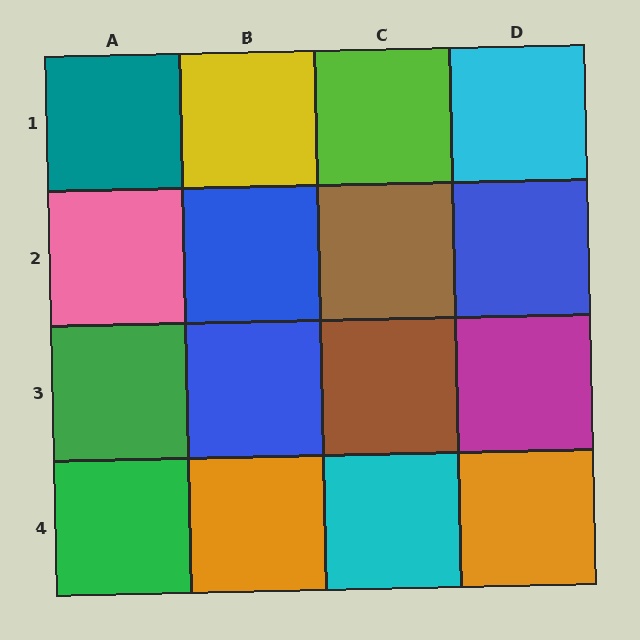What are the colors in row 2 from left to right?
Pink, blue, brown, blue.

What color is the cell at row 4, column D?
Orange.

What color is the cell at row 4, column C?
Cyan.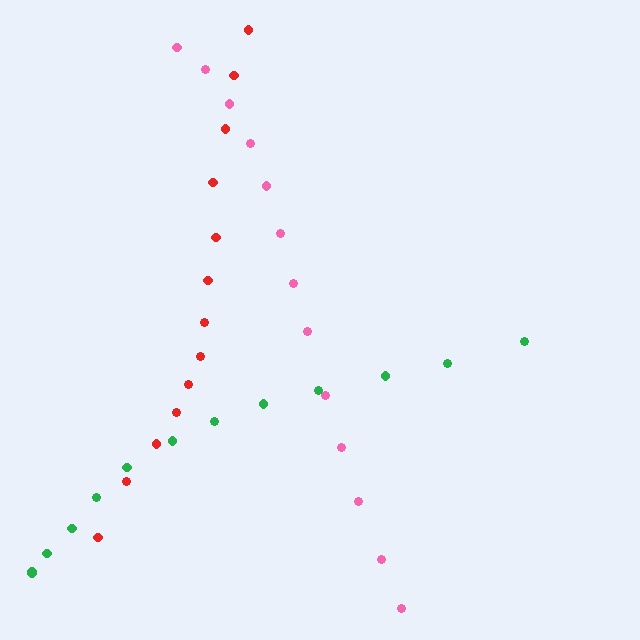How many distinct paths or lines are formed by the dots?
There are 3 distinct paths.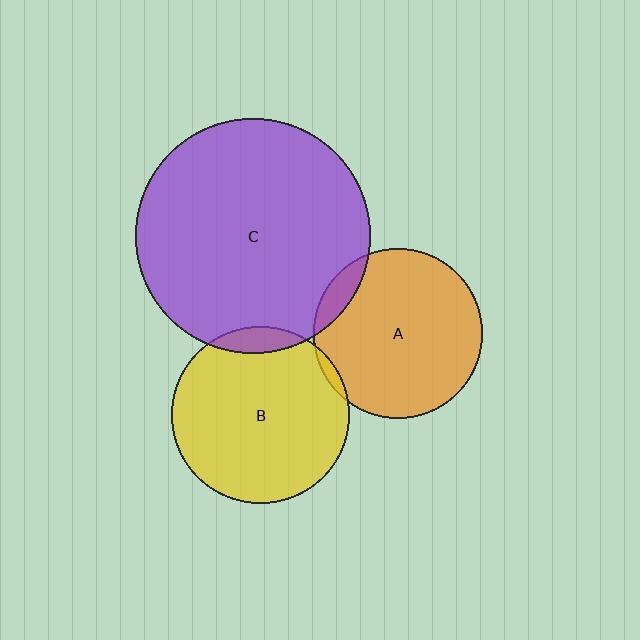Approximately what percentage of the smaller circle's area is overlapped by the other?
Approximately 10%.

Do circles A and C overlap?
Yes.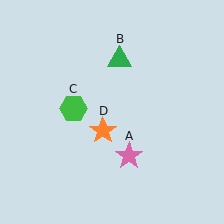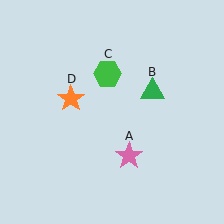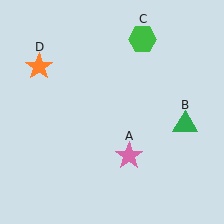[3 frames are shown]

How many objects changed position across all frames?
3 objects changed position: green triangle (object B), green hexagon (object C), orange star (object D).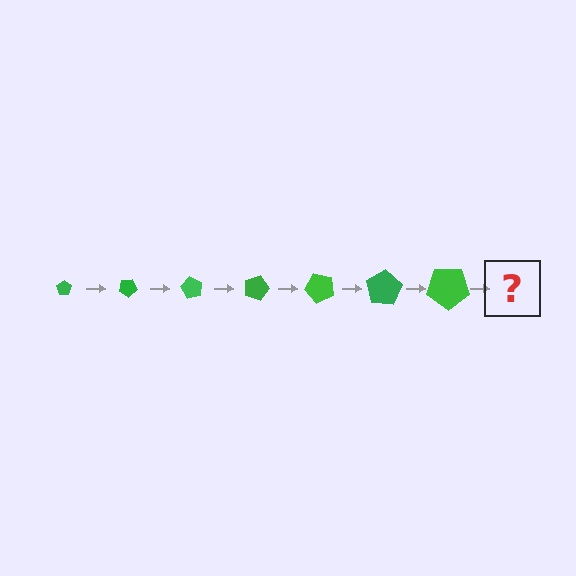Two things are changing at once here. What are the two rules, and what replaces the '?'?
The two rules are that the pentagon grows larger each step and it rotates 30 degrees each step. The '?' should be a pentagon, larger than the previous one and rotated 210 degrees from the start.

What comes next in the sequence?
The next element should be a pentagon, larger than the previous one and rotated 210 degrees from the start.